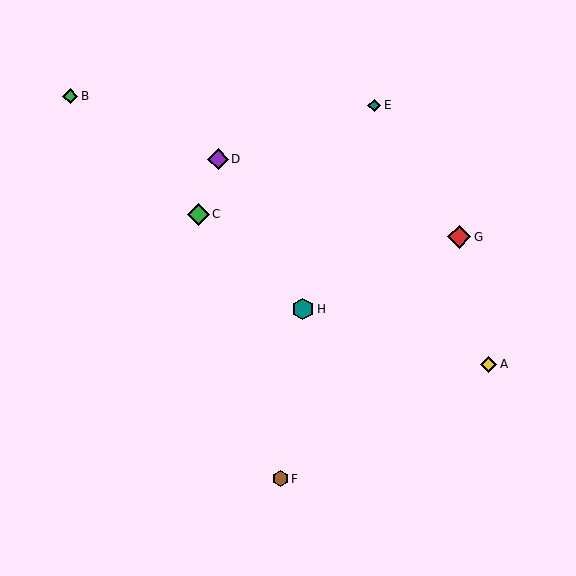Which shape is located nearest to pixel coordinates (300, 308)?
The teal hexagon (labeled H) at (303, 309) is nearest to that location.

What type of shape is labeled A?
Shape A is a yellow diamond.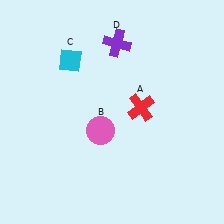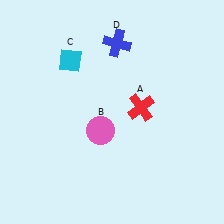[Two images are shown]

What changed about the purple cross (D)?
In Image 1, D is purple. In Image 2, it changed to blue.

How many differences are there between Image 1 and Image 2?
There is 1 difference between the two images.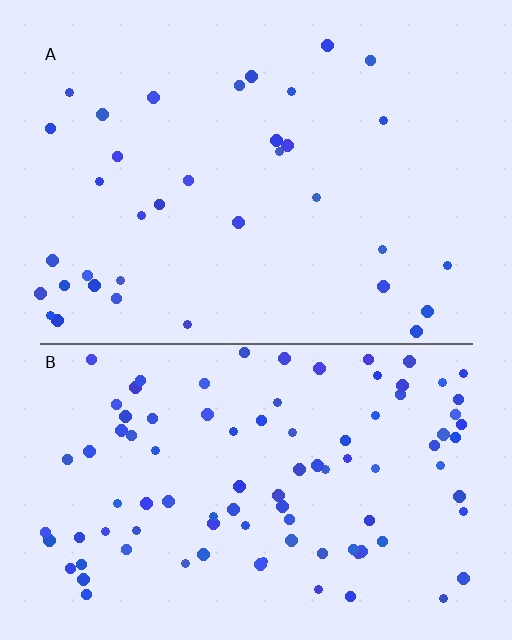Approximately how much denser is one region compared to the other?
Approximately 2.7× — region B over region A.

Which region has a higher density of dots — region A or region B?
B (the bottom).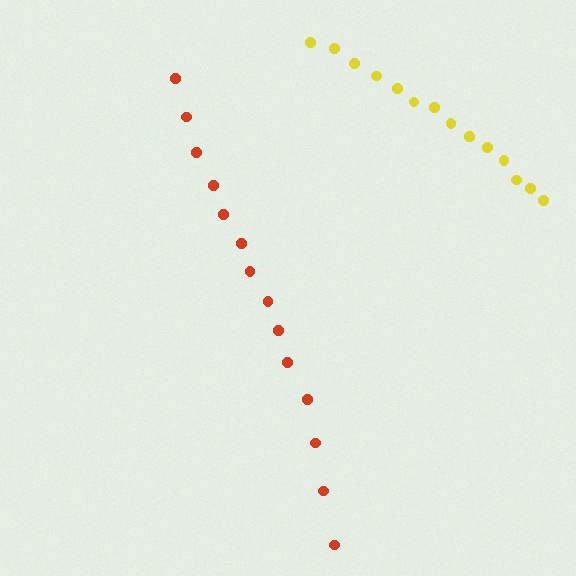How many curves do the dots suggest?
There are 2 distinct paths.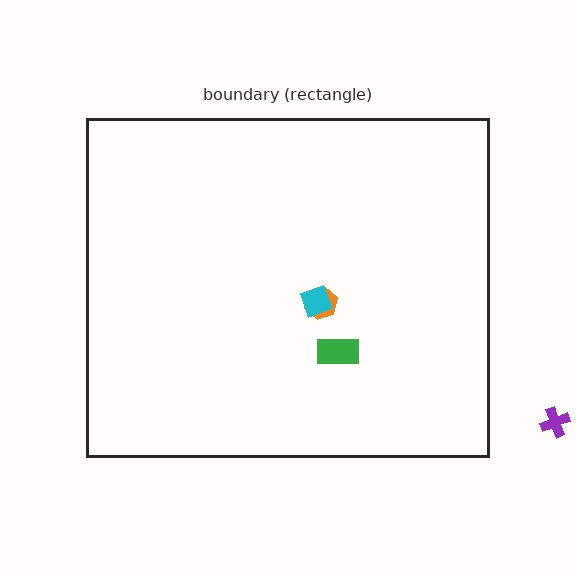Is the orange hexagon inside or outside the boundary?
Inside.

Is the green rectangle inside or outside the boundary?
Inside.